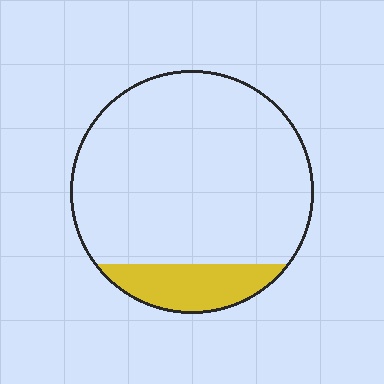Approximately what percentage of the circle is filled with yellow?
Approximately 15%.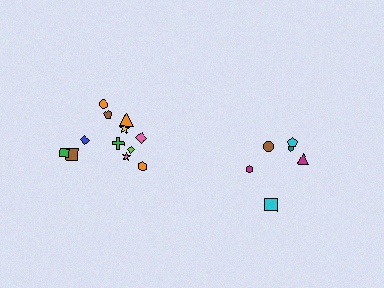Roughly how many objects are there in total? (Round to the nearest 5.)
Roughly 20 objects in total.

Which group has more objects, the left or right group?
The left group.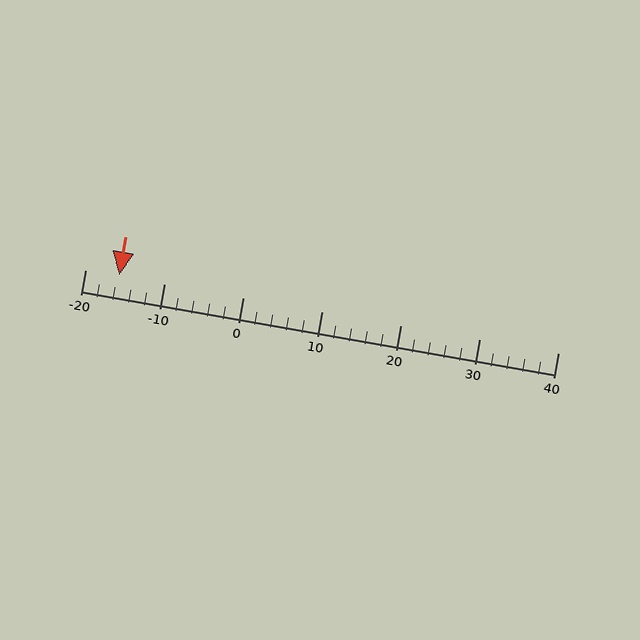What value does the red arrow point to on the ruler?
The red arrow points to approximately -16.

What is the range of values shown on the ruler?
The ruler shows values from -20 to 40.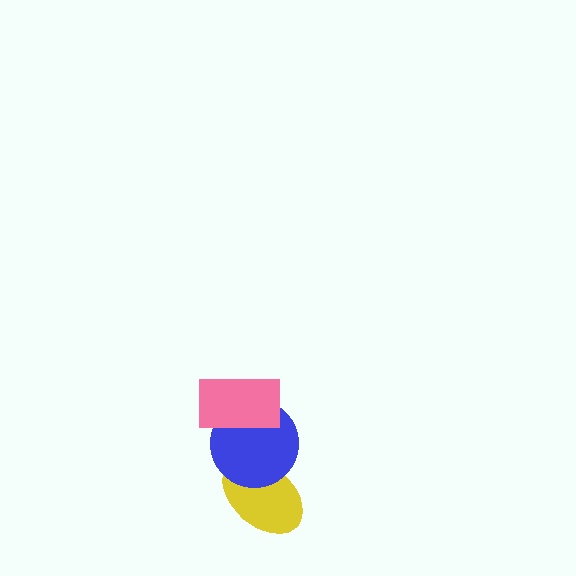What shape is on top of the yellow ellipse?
The blue circle is on top of the yellow ellipse.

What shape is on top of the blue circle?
The pink rectangle is on top of the blue circle.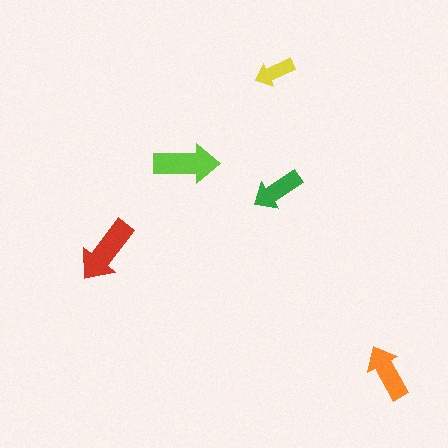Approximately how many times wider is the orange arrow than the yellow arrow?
About 1.5 times wider.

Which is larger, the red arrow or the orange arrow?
The red one.